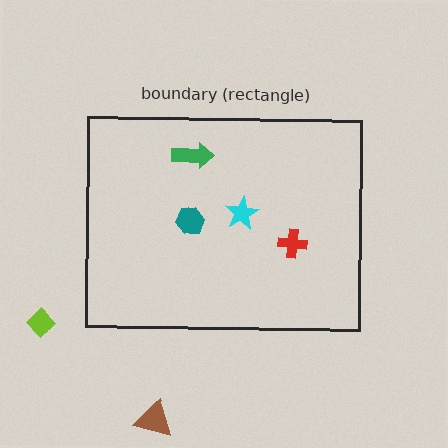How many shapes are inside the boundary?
4 inside, 2 outside.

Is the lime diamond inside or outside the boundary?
Outside.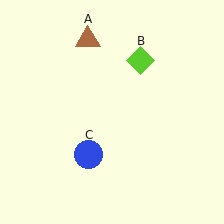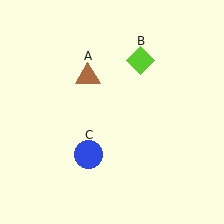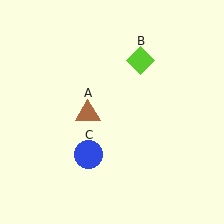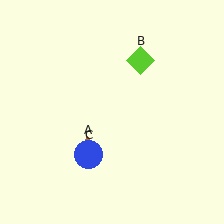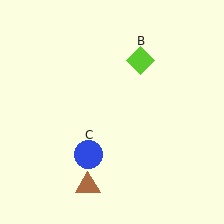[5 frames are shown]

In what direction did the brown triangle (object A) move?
The brown triangle (object A) moved down.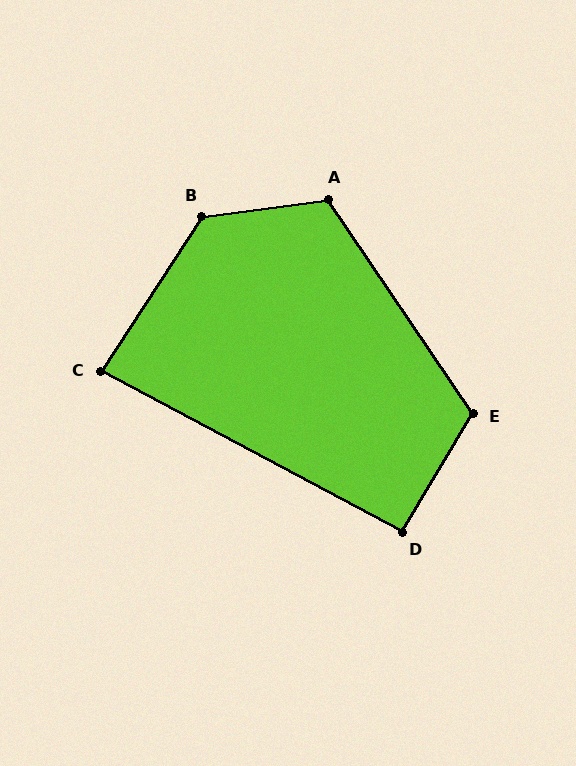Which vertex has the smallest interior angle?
C, at approximately 85 degrees.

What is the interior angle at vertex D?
Approximately 93 degrees (approximately right).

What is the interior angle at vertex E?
Approximately 115 degrees (obtuse).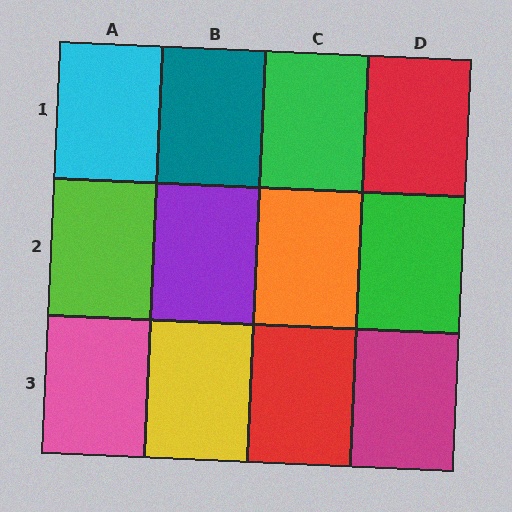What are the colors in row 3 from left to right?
Pink, yellow, red, magenta.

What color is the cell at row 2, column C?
Orange.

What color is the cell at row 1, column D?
Red.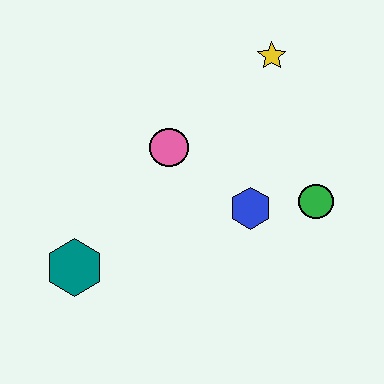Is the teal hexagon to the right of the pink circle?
No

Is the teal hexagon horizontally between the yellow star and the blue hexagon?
No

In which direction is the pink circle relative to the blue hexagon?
The pink circle is to the left of the blue hexagon.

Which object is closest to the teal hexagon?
The pink circle is closest to the teal hexagon.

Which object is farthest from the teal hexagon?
The yellow star is farthest from the teal hexagon.